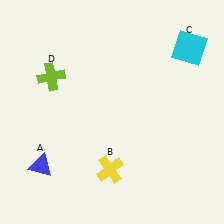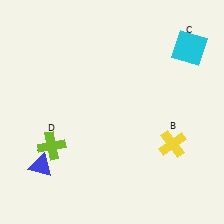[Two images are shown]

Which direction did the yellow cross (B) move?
The yellow cross (B) moved right.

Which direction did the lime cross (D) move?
The lime cross (D) moved down.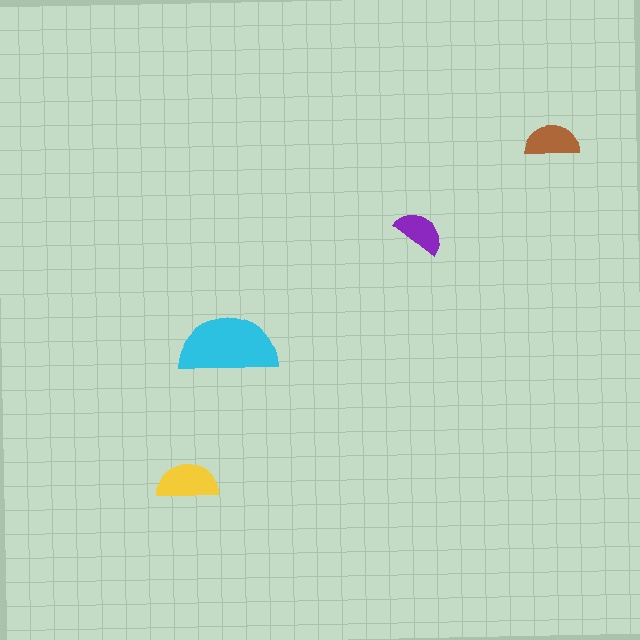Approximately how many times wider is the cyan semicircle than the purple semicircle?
About 2 times wider.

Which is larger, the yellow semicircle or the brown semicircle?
The yellow one.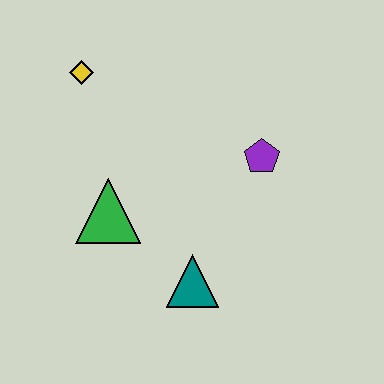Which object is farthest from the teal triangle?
The yellow diamond is farthest from the teal triangle.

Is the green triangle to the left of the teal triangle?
Yes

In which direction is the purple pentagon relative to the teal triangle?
The purple pentagon is above the teal triangle.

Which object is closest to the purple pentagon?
The teal triangle is closest to the purple pentagon.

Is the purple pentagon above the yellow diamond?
No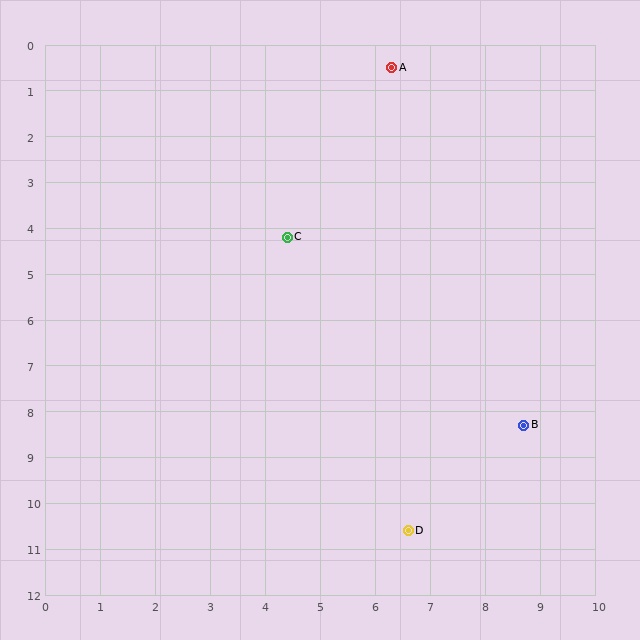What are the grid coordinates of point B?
Point B is at approximately (8.7, 8.3).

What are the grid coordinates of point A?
Point A is at approximately (6.3, 0.5).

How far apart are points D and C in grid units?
Points D and C are about 6.8 grid units apart.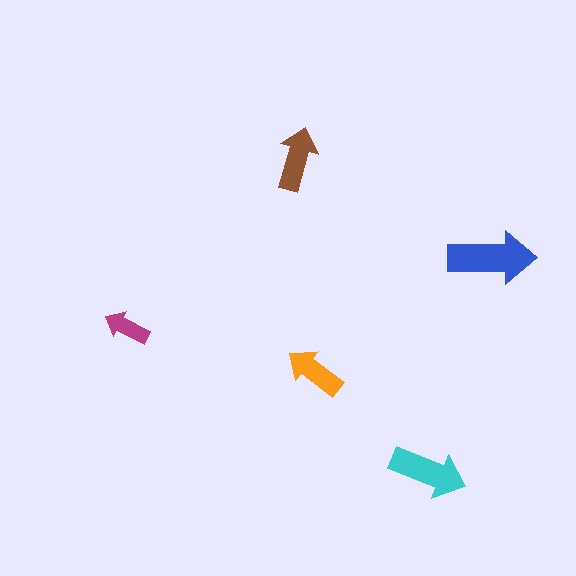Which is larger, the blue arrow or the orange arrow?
The blue one.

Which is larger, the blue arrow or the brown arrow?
The blue one.